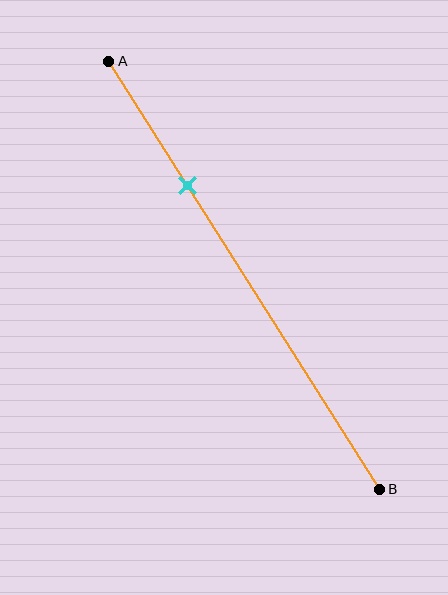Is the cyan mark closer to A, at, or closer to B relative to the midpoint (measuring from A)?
The cyan mark is closer to point A than the midpoint of segment AB.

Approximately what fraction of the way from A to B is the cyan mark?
The cyan mark is approximately 30% of the way from A to B.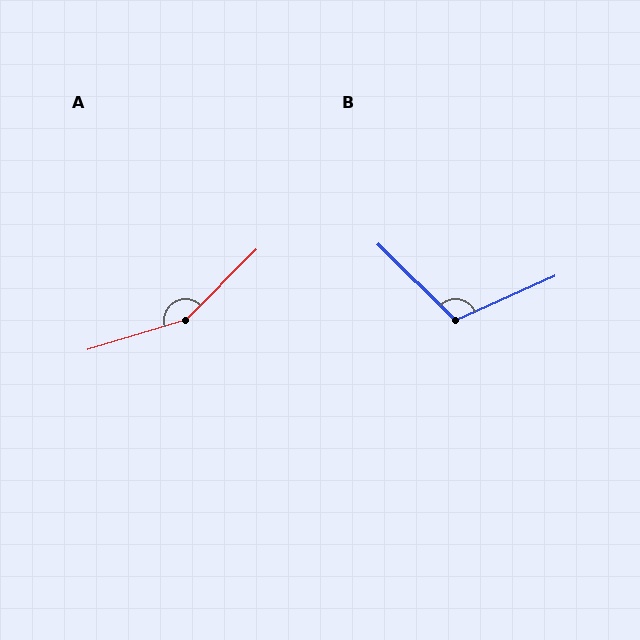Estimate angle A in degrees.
Approximately 152 degrees.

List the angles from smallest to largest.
B (112°), A (152°).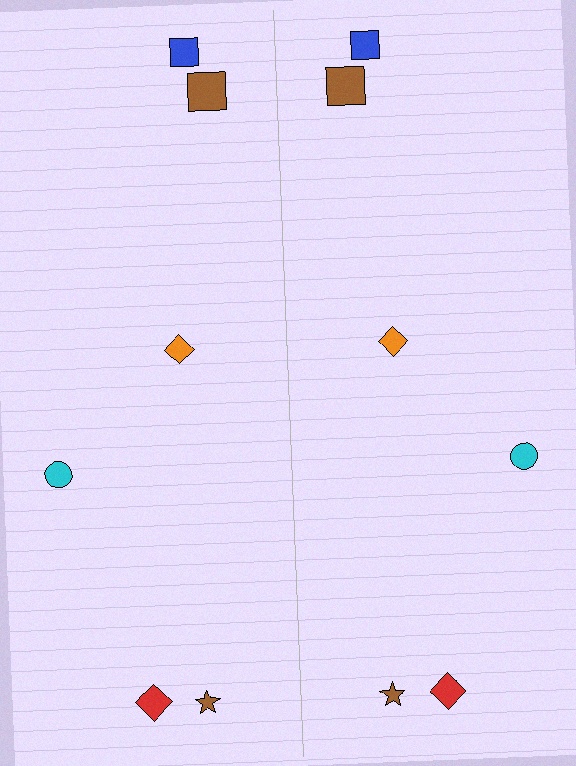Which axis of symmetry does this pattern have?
The pattern has a vertical axis of symmetry running through the center of the image.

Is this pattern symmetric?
Yes, this pattern has bilateral (reflection) symmetry.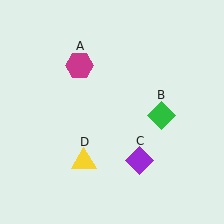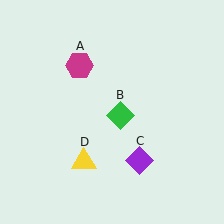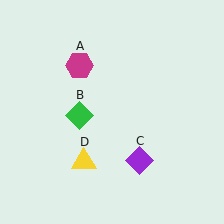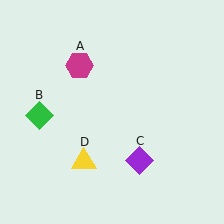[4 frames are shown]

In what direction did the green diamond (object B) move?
The green diamond (object B) moved left.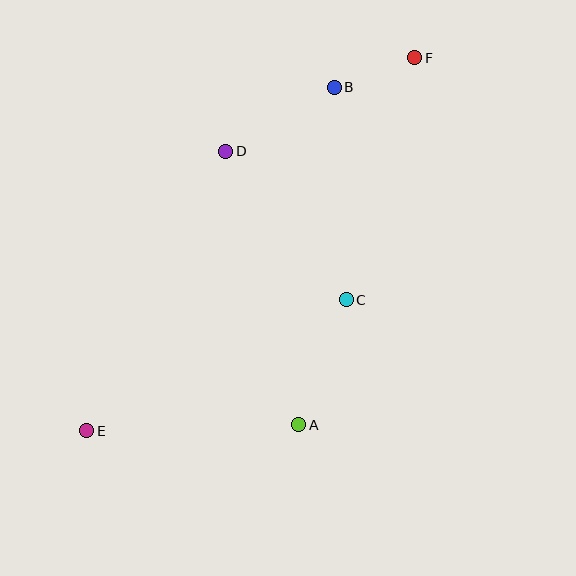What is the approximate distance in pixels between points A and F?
The distance between A and F is approximately 385 pixels.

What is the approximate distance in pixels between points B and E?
The distance between B and E is approximately 423 pixels.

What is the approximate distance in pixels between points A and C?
The distance between A and C is approximately 134 pixels.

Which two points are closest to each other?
Points B and F are closest to each other.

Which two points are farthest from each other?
Points E and F are farthest from each other.